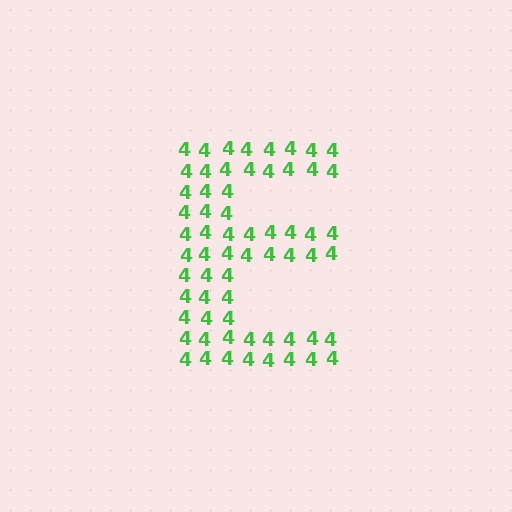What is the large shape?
The large shape is the letter E.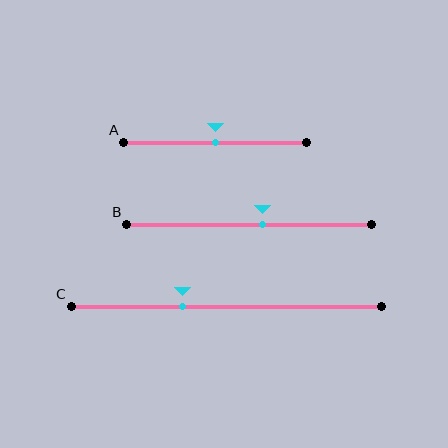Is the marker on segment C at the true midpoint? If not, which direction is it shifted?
No, the marker on segment C is shifted to the left by about 14% of the segment length.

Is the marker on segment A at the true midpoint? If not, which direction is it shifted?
Yes, the marker on segment A is at the true midpoint.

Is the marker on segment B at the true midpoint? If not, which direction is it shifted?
No, the marker on segment B is shifted to the right by about 5% of the segment length.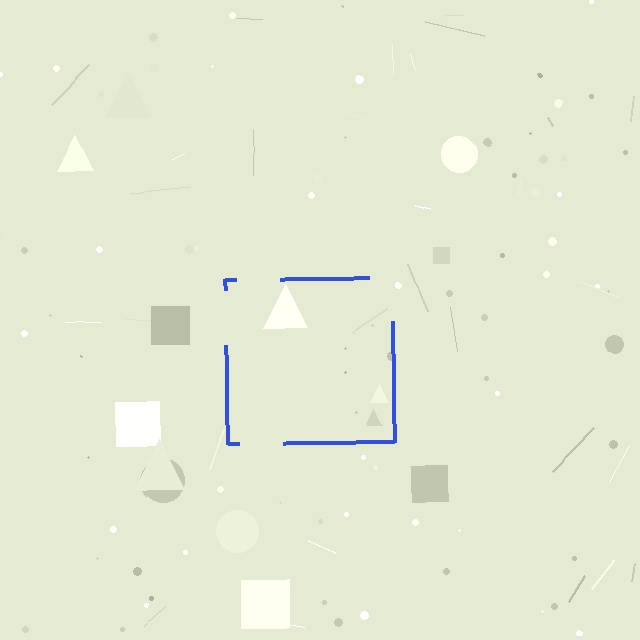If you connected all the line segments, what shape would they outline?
They would outline a square.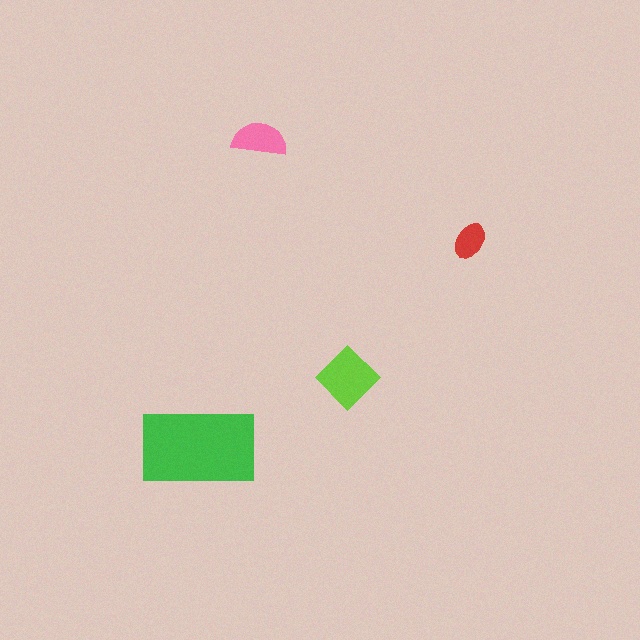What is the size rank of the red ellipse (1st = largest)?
4th.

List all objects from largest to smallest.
The green rectangle, the lime diamond, the pink semicircle, the red ellipse.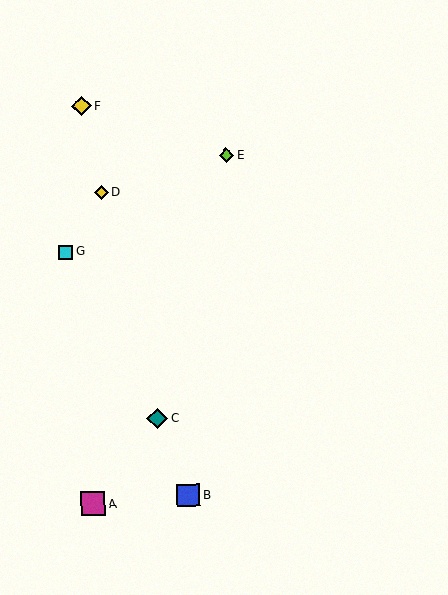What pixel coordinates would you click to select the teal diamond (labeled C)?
Click at (157, 419) to select the teal diamond C.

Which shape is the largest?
The magenta square (labeled A) is the largest.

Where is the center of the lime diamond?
The center of the lime diamond is at (226, 155).